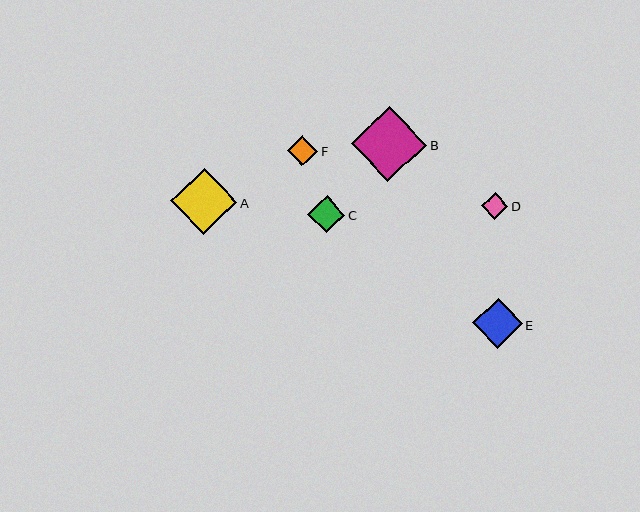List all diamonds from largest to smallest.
From largest to smallest: B, A, E, C, F, D.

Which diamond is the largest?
Diamond B is the largest with a size of approximately 75 pixels.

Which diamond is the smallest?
Diamond D is the smallest with a size of approximately 27 pixels.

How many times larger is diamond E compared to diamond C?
Diamond E is approximately 1.4 times the size of diamond C.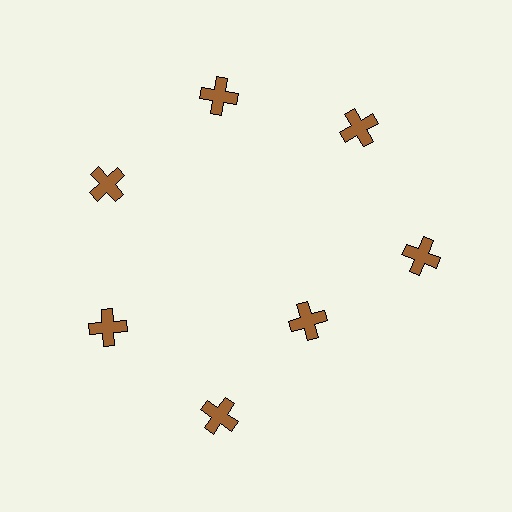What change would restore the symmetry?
The symmetry would be restored by moving it outward, back onto the ring so that all 7 crosses sit at equal angles and equal distance from the center.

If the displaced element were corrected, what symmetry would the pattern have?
It would have 7-fold rotational symmetry — the pattern would map onto itself every 51 degrees.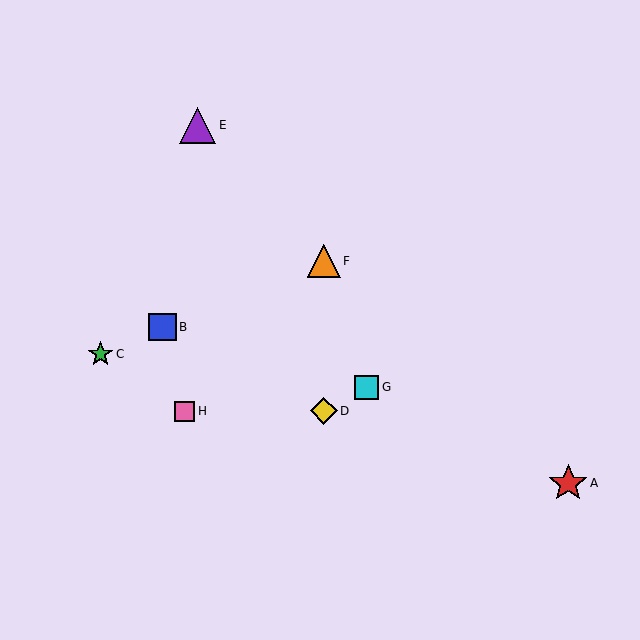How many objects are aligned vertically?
2 objects (D, F) are aligned vertically.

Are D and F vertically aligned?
Yes, both are at x≈324.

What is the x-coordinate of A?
Object A is at x≈568.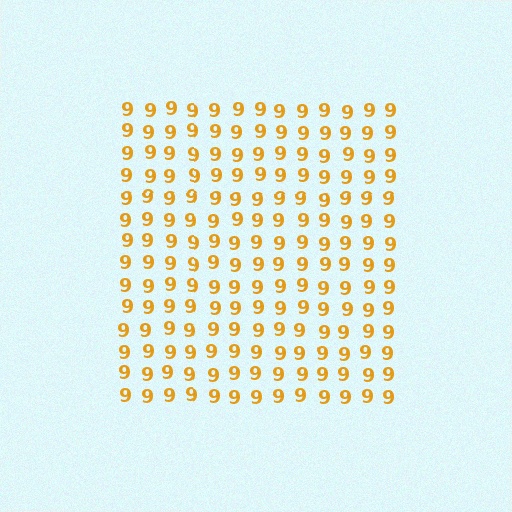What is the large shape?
The large shape is a square.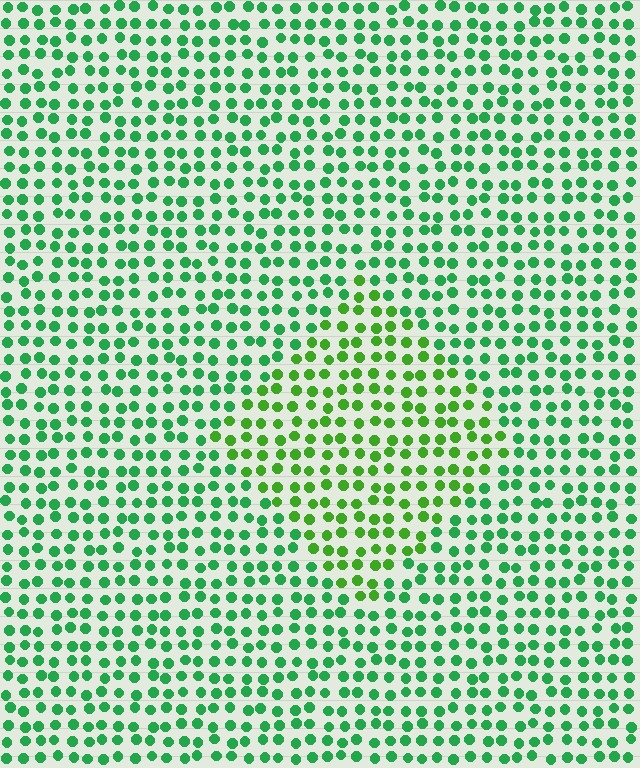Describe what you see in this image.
The image is filled with small green elements in a uniform arrangement. A diamond-shaped region is visible where the elements are tinted to a slightly different hue, forming a subtle color boundary.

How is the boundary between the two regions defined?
The boundary is defined purely by a slight shift in hue (about 30 degrees). Spacing, size, and orientation are identical on both sides.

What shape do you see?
I see a diamond.